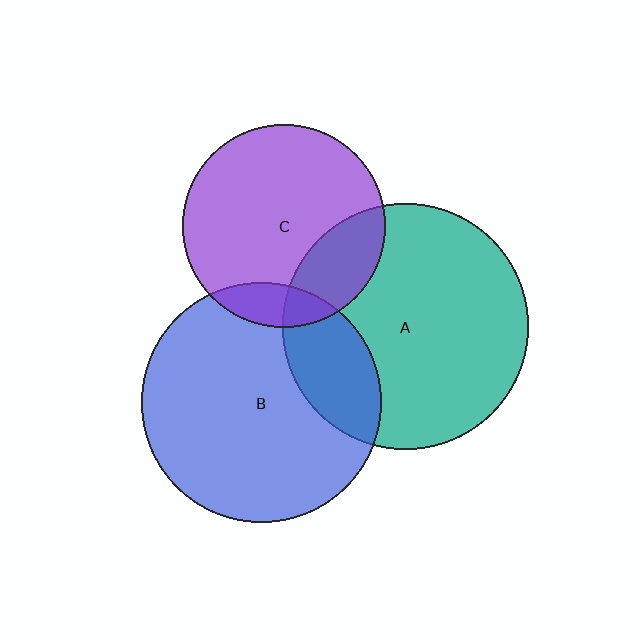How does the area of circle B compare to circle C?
Approximately 1.4 times.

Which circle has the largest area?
Circle A (teal).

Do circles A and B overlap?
Yes.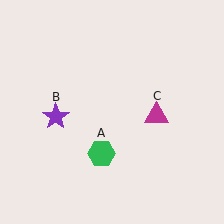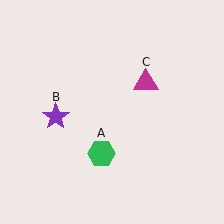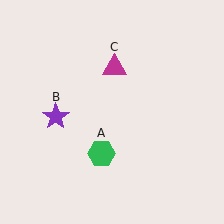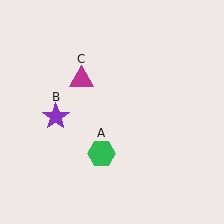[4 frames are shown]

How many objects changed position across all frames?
1 object changed position: magenta triangle (object C).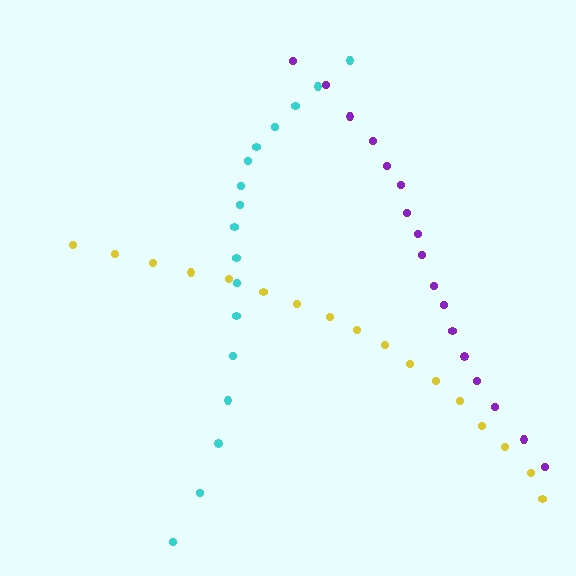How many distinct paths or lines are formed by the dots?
There are 3 distinct paths.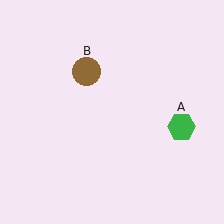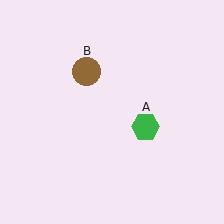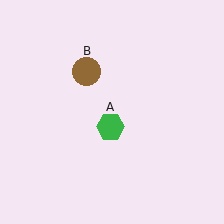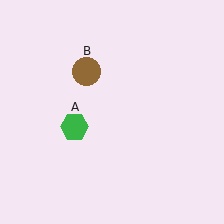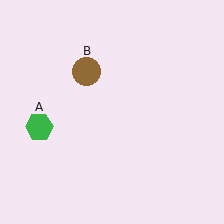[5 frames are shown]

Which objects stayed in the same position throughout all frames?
Brown circle (object B) remained stationary.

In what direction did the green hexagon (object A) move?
The green hexagon (object A) moved left.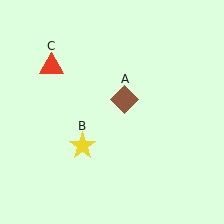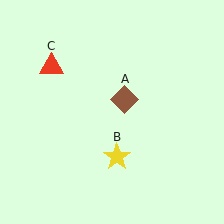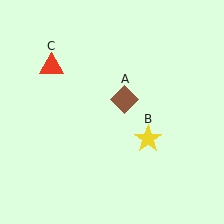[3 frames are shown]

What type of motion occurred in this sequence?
The yellow star (object B) rotated counterclockwise around the center of the scene.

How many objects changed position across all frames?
1 object changed position: yellow star (object B).